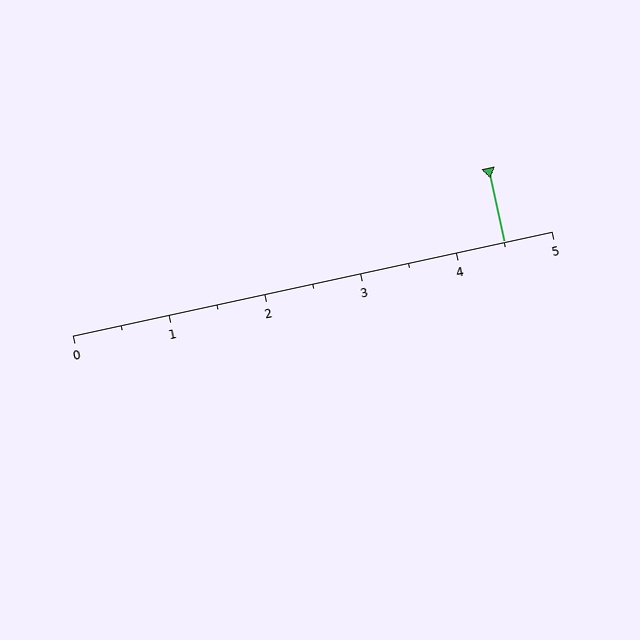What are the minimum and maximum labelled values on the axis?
The axis runs from 0 to 5.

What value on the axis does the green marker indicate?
The marker indicates approximately 4.5.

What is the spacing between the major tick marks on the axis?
The major ticks are spaced 1 apart.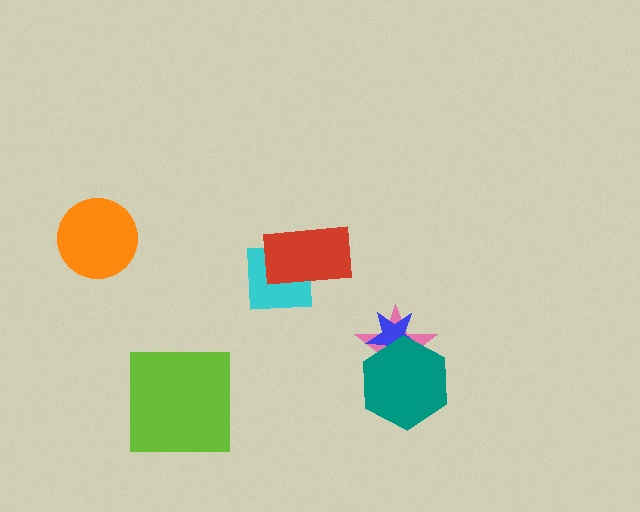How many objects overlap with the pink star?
2 objects overlap with the pink star.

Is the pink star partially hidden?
Yes, it is partially covered by another shape.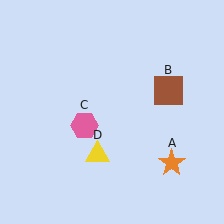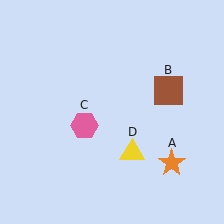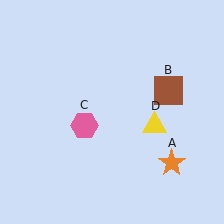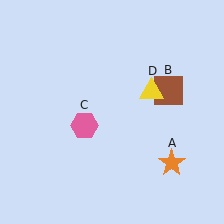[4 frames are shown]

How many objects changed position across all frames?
1 object changed position: yellow triangle (object D).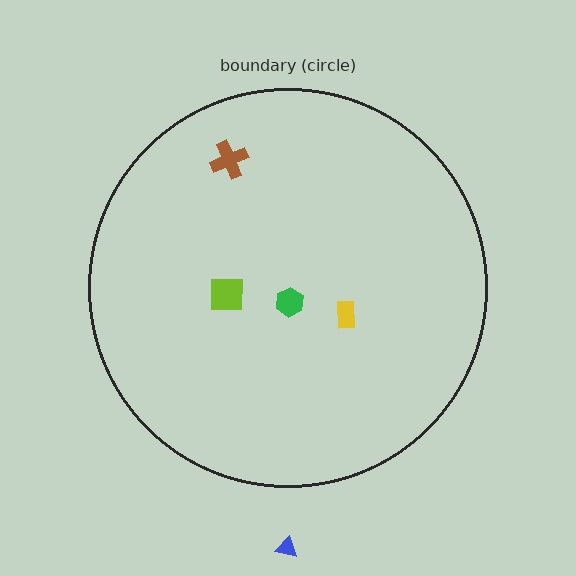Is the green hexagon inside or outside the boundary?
Inside.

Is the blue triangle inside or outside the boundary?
Outside.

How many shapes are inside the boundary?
4 inside, 1 outside.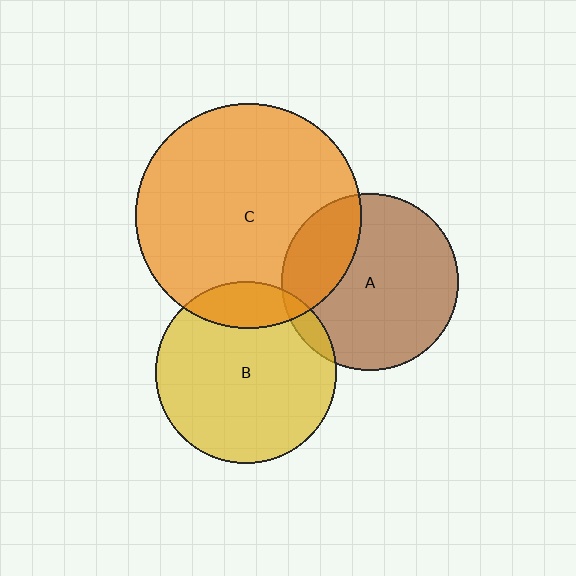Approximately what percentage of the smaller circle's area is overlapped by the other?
Approximately 25%.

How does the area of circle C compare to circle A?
Approximately 1.6 times.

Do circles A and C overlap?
Yes.